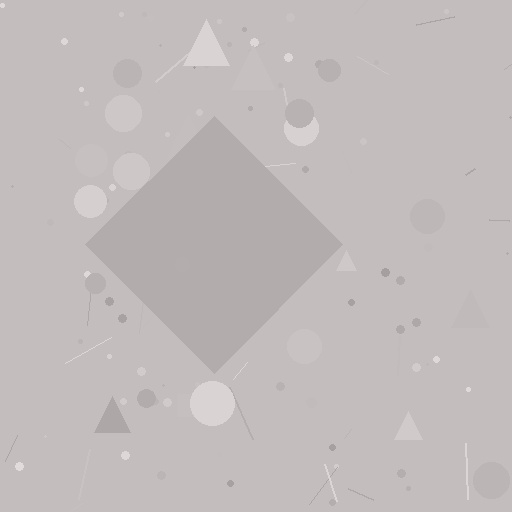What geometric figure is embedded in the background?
A diamond is embedded in the background.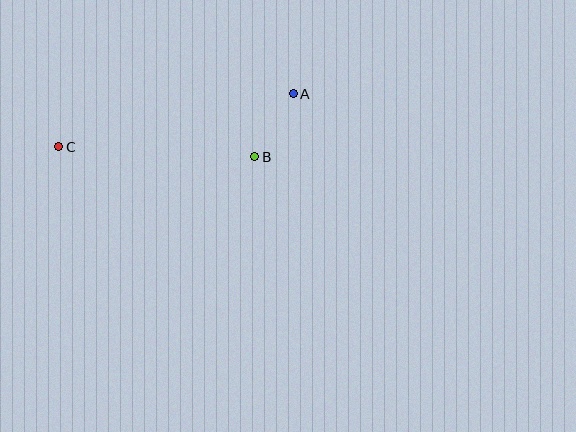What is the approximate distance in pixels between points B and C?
The distance between B and C is approximately 196 pixels.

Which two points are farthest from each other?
Points A and C are farthest from each other.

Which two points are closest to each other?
Points A and B are closest to each other.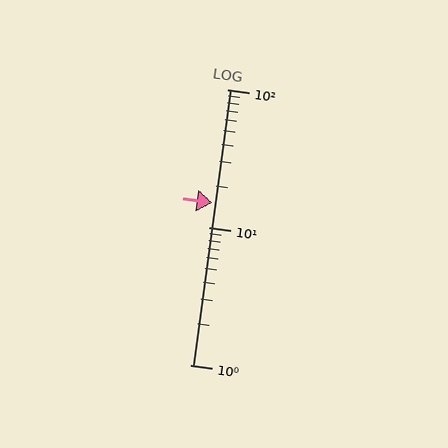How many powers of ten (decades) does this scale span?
The scale spans 2 decades, from 1 to 100.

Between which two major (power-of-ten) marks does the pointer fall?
The pointer is between 10 and 100.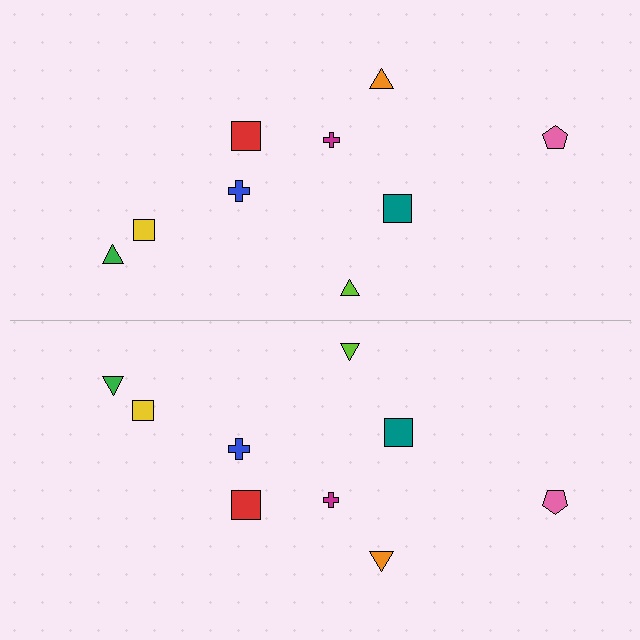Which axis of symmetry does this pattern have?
The pattern has a horizontal axis of symmetry running through the center of the image.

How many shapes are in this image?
There are 18 shapes in this image.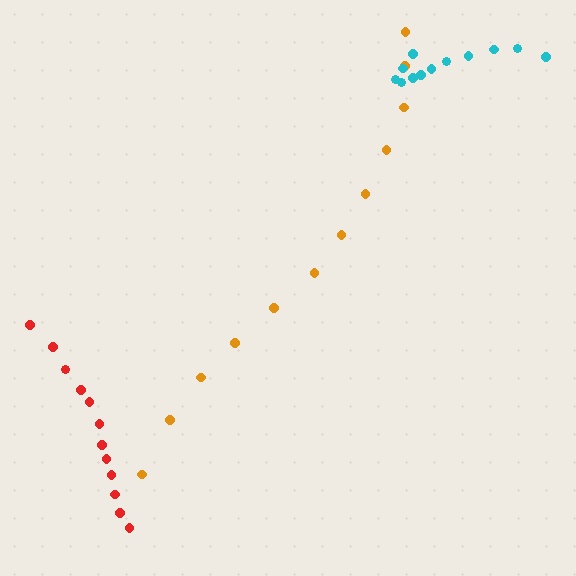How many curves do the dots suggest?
There are 3 distinct paths.